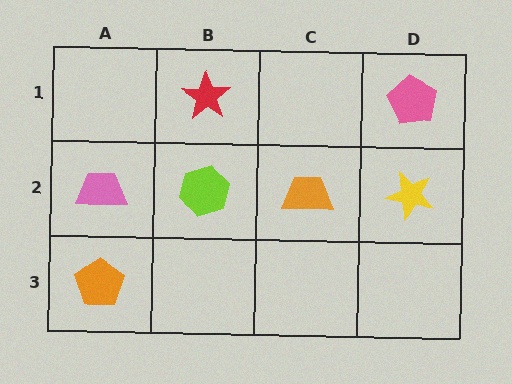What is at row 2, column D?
A yellow star.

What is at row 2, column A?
A pink trapezoid.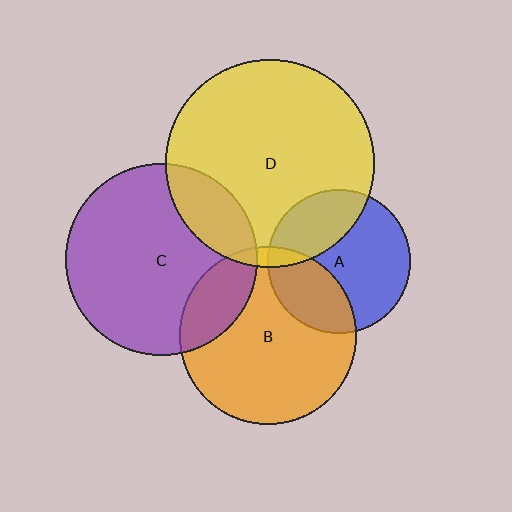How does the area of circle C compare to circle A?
Approximately 1.8 times.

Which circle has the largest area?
Circle D (yellow).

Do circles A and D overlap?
Yes.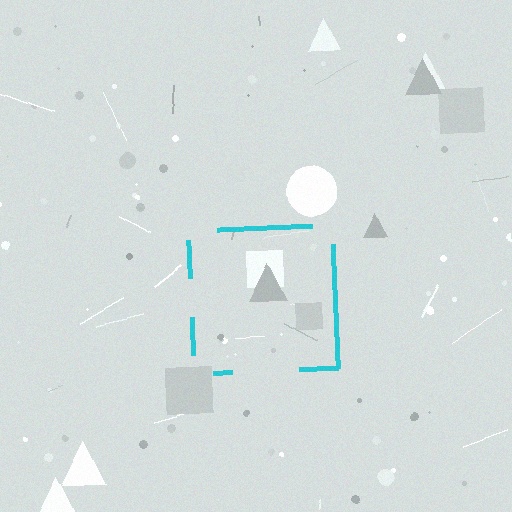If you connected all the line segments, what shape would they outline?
They would outline a square.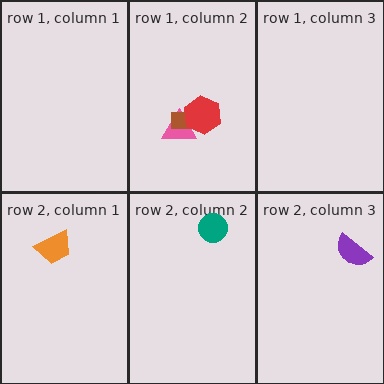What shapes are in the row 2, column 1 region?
The orange trapezoid.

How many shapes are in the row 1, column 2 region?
3.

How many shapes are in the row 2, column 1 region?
1.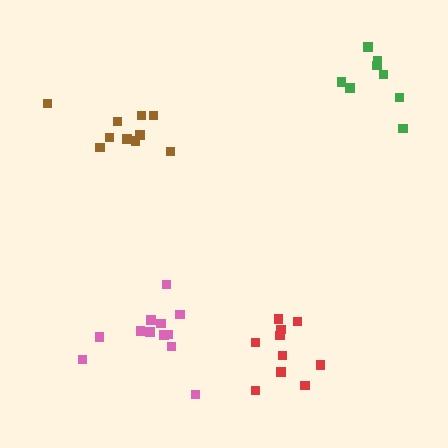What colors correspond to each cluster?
The clusters are colored: brown, red, green, pink.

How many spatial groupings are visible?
There are 4 spatial groupings.